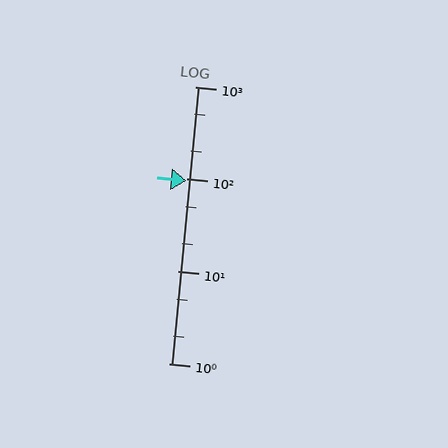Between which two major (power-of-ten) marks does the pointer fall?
The pointer is between 10 and 100.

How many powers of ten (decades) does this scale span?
The scale spans 3 decades, from 1 to 1000.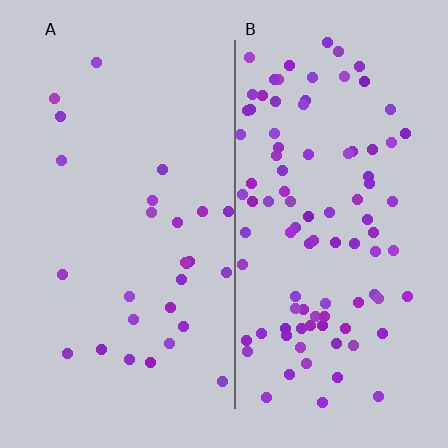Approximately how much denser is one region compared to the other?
Approximately 3.6× — region B over region A.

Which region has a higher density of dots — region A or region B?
B (the right).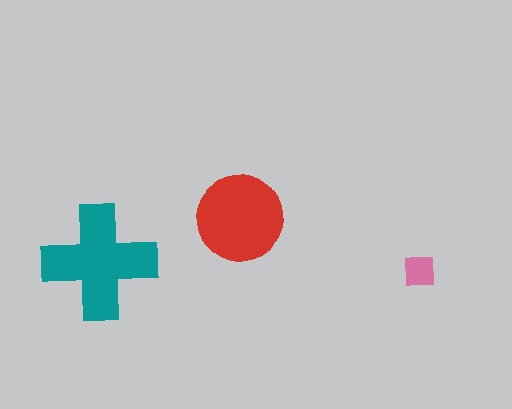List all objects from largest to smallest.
The teal cross, the red circle, the pink square.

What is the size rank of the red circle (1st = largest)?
2nd.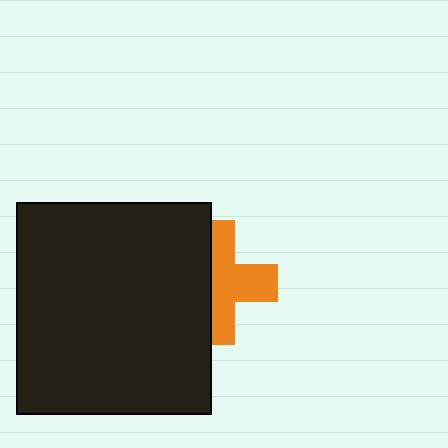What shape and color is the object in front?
The object in front is a black rectangle.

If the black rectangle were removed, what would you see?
You would see the complete orange cross.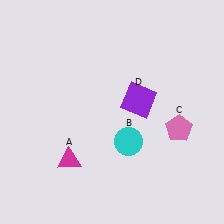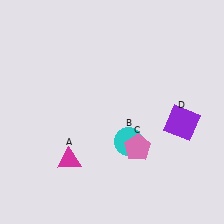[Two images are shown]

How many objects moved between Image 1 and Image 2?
2 objects moved between the two images.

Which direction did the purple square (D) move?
The purple square (D) moved right.